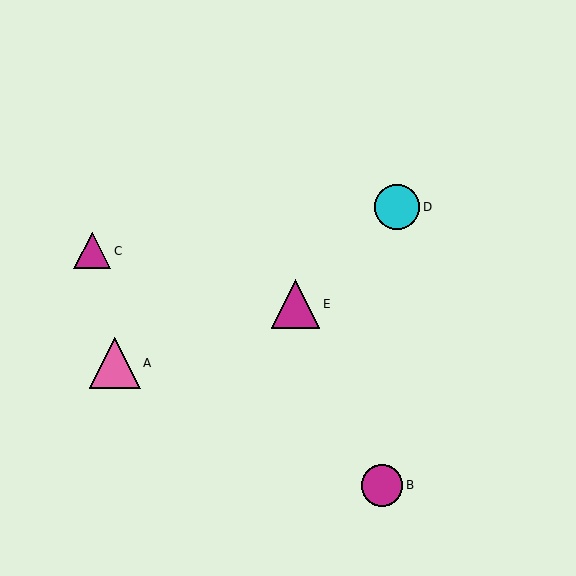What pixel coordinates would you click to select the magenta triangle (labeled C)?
Click at (92, 251) to select the magenta triangle C.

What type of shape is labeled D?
Shape D is a cyan circle.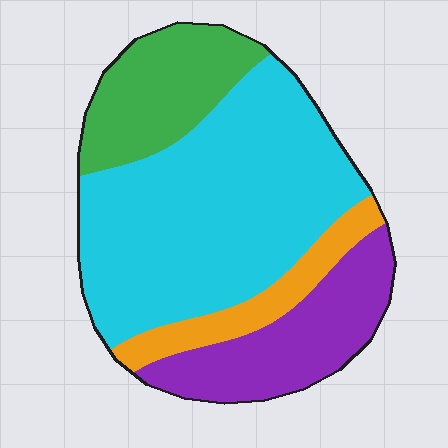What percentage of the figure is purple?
Purple covers 20% of the figure.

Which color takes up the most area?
Cyan, at roughly 50%.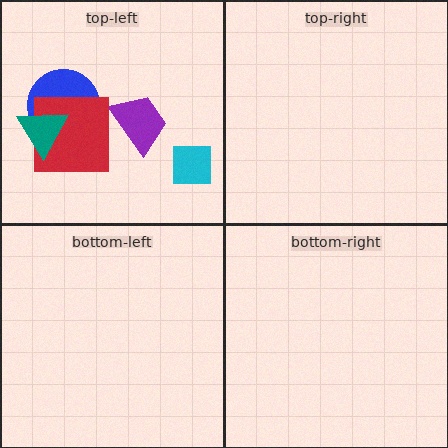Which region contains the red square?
The top-left region.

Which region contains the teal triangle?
The top-left region.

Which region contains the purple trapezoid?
The top-left region.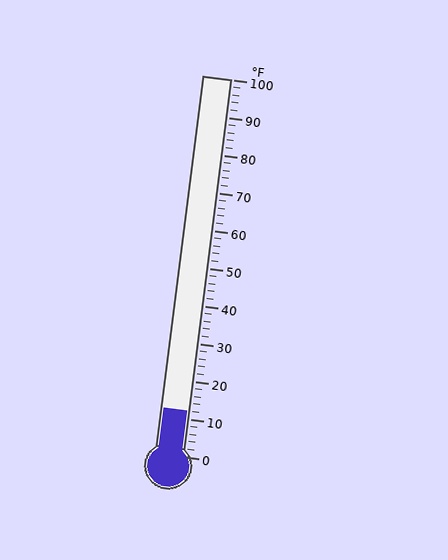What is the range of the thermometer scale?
The thermometer scale ranges from 0°F to 100°F.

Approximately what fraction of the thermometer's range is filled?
The thermometer is filled to approximately 10% of its range.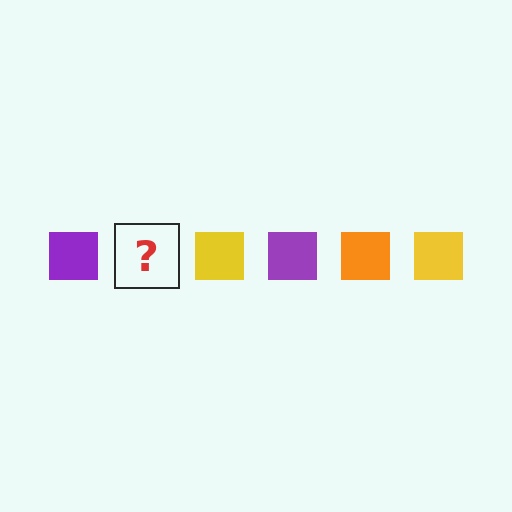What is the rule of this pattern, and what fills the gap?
The rule is that the pattern cycles through purple, orange, yellow squares. The gap should be filled with an orange square.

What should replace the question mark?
The question mark should be replaced with an orange square.